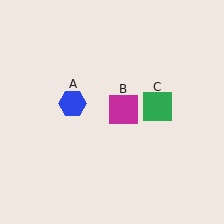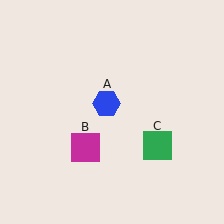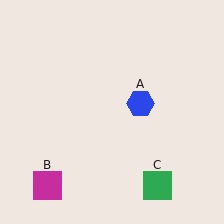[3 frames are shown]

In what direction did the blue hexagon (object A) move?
The blue hexagon (object A) moved right.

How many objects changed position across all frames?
3 objects changed position: blue hexagon (object A), magenta square (object B), green square (object C).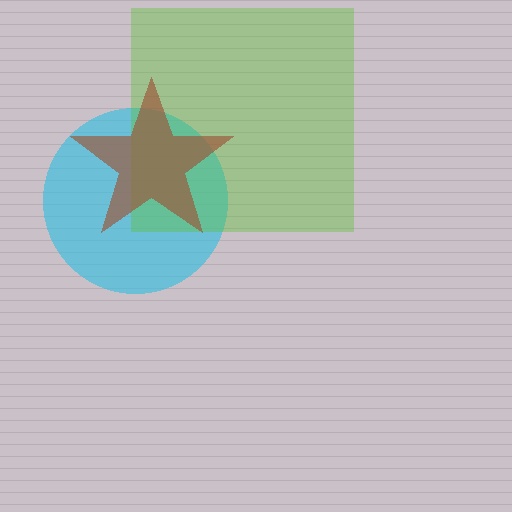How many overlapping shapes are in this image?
There are 3 overlapping shapes in the image.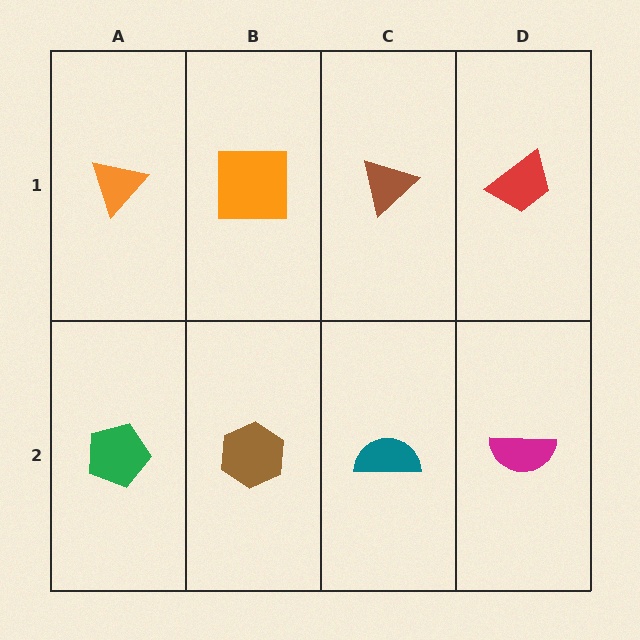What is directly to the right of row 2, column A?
A brown hexagon.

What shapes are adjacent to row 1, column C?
A teal semicircle (row 2, column C), an orange square (row 1, column B), a red trapezoid (row 1, column D).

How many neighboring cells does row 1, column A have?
2.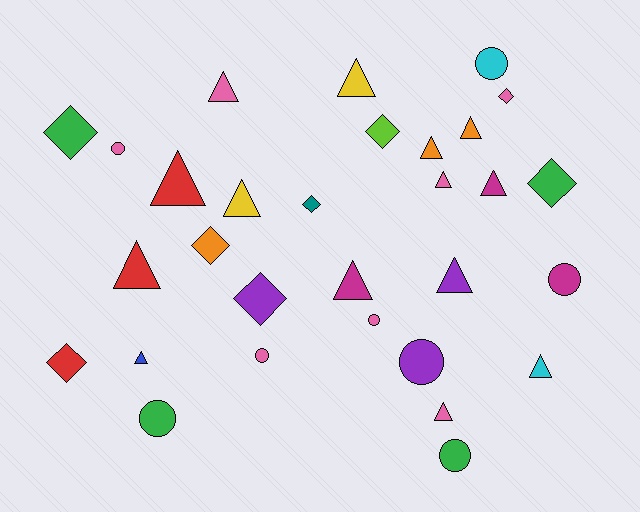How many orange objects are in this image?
There are 3 orange objects.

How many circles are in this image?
There are 8 circles.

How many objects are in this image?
There are 30 objects.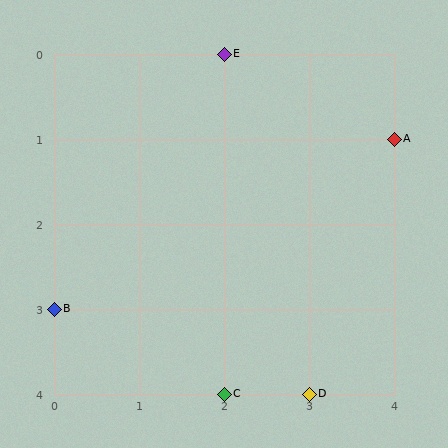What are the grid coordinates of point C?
Point C is at grid coordinates (2, 4).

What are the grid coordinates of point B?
Point B is at grid coordinates (0, 3).